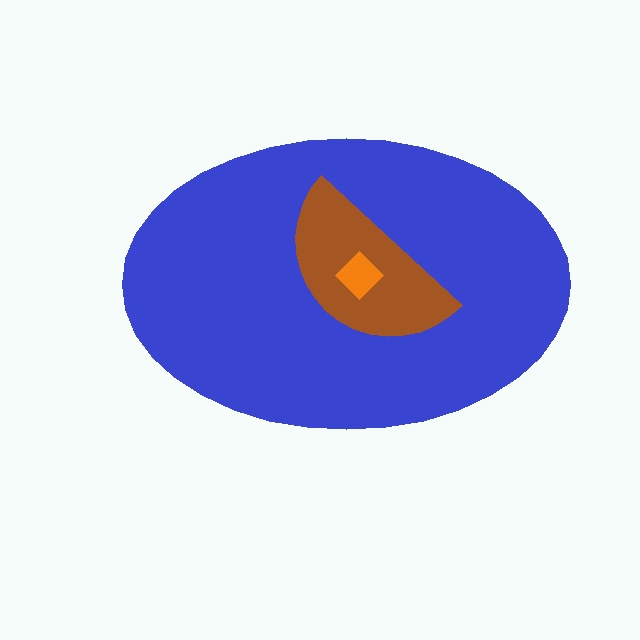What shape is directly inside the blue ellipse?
The brown semicircle.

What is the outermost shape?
The blue ellipse.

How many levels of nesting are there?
3.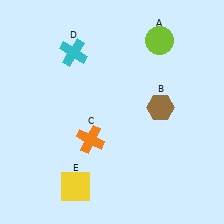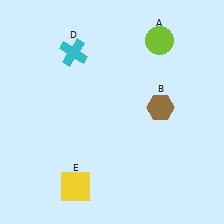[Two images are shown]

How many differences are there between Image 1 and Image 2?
There is 1 difference between the two images.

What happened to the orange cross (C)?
The orange cross (C) was removed in Image 2. It was in the bottom-left area of Image 1.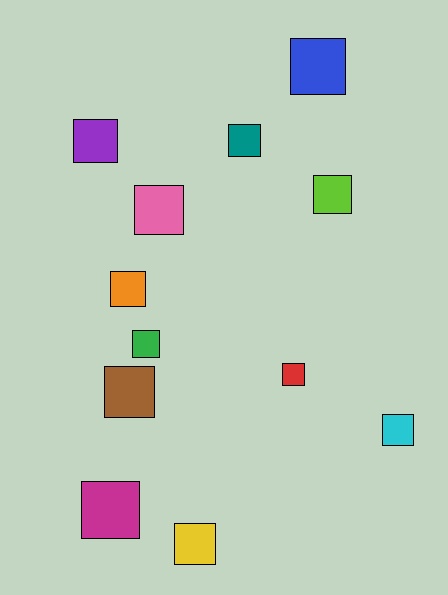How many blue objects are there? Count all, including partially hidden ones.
There is 1 blue object.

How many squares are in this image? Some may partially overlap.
There are 12 squares.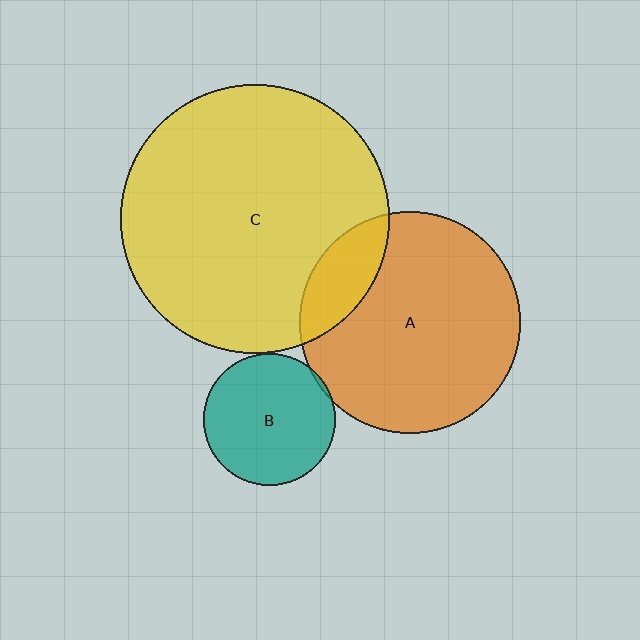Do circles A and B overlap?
Yes.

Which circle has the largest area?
Circle C (yellow).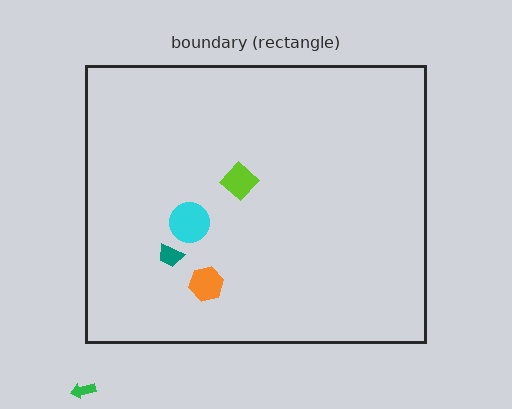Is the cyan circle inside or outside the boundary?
Inside.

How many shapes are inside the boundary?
4 inside, 1 outside.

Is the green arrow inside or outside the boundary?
Outside.